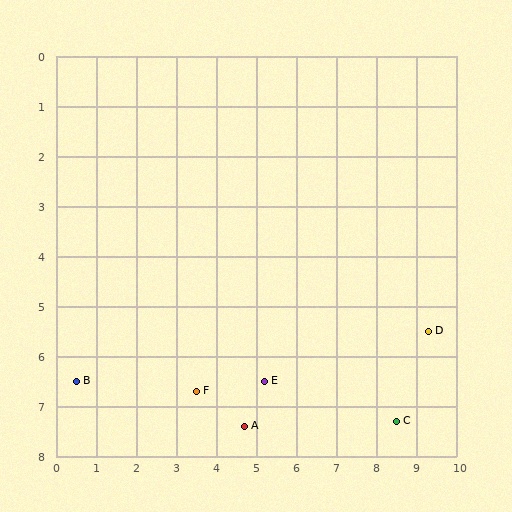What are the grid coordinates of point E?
Point E is at approximately (5.2, 6.5).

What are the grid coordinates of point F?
Point F is at approximately (3.5, 6.7).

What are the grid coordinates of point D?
Point D is at approximately (9.3, 5.5).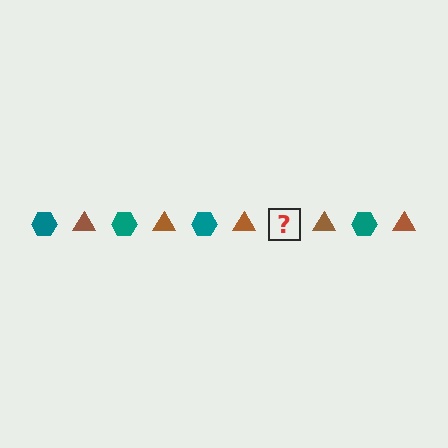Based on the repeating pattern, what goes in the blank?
The blank should be a teal hexagon.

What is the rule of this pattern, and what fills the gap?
The rule is that the pattern alternates between teal hexagon and brown triangle. The gap should be filled with a teal hexagon.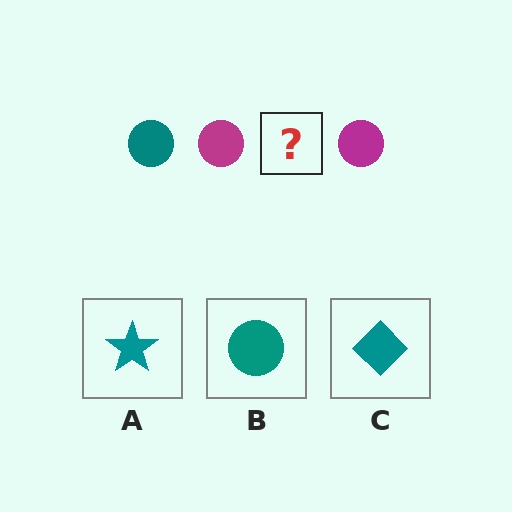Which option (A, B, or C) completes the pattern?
B.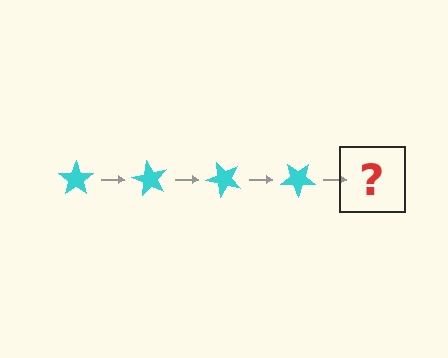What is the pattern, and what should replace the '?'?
The pattern is that the star rotates 60 degrees each step. The '?' should be a cyan star rotated 240 degrees.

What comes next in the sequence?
The next element should be a cyan star rotated 240 degrees.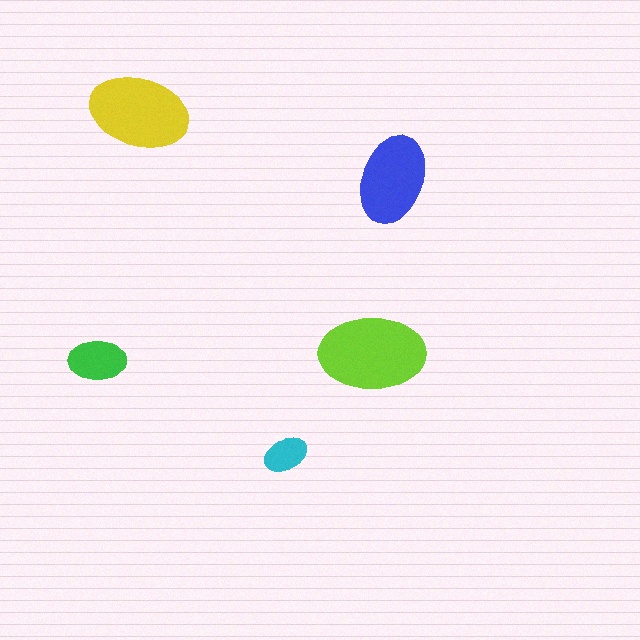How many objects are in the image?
There are 5 objects in the image.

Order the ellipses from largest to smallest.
the lime one, the yellow one, the blue one, the green one, the cyan one.